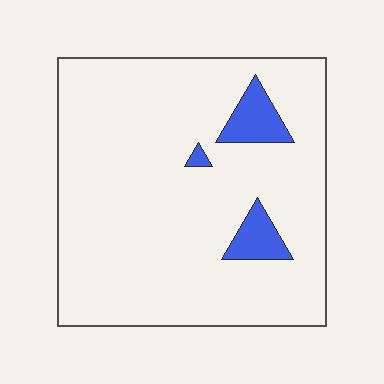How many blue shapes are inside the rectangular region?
3.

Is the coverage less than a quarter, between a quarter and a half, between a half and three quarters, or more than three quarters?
Less than a quarter.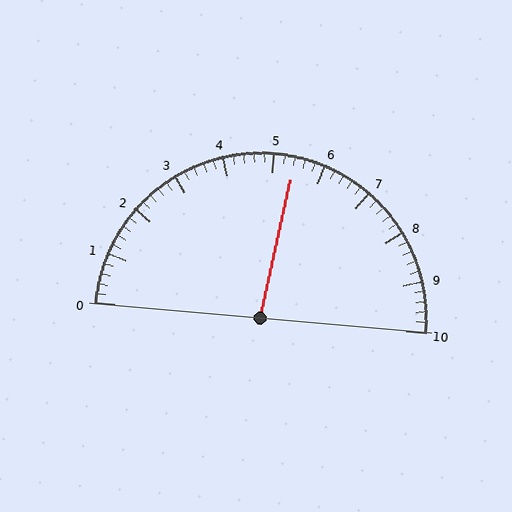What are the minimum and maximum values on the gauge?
The gauge ranges from 0 to 10.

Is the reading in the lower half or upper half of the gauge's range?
The reading is in the upper half of the range (0 to 10).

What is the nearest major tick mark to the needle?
The nearest major tick mark is 5.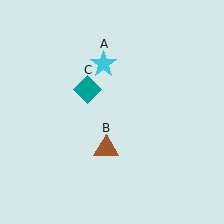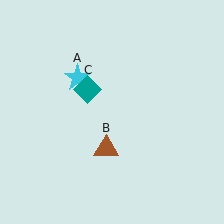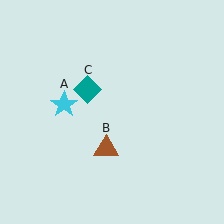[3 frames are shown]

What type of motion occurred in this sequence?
The cyan star (object A) rotated counterclockwise around the center of the scene.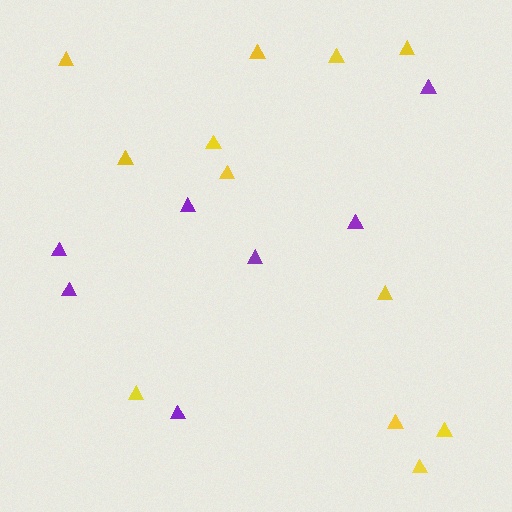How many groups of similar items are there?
There are 2 groups: one group of purple triangles (7) and one group of yellow triangles (12).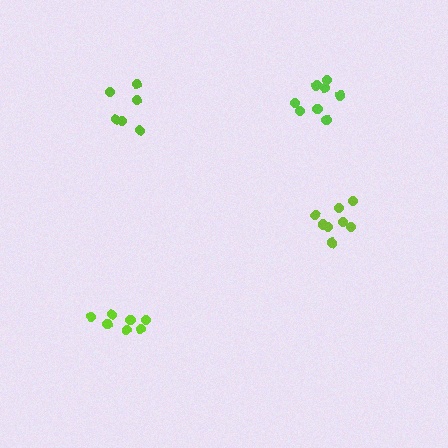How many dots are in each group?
Group 1: 6 dots, Group 2: 9 dots, Group 3: 8 dots, Group 4: 7 dots (30 total).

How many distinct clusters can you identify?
There are 4 distinct clusters.